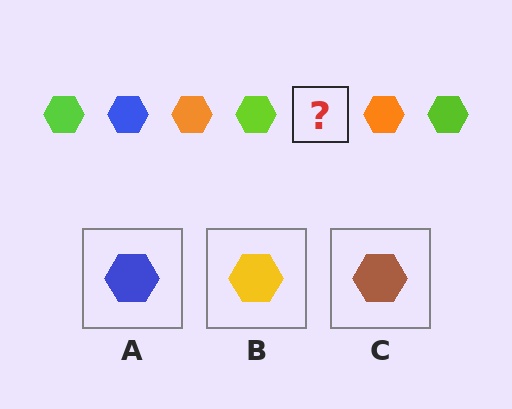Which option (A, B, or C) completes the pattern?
A.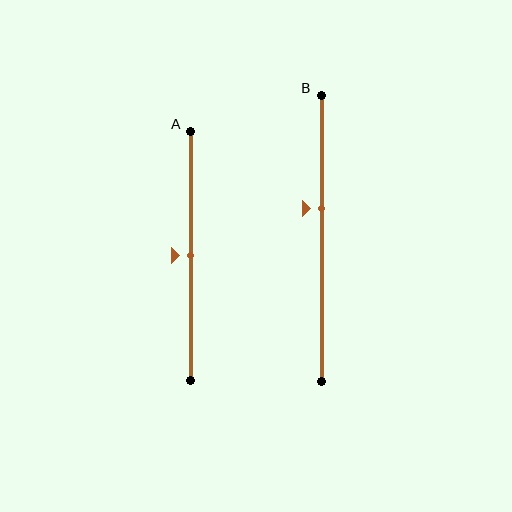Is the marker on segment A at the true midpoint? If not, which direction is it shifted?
Yes, the marker on segment A is at the true midpoint.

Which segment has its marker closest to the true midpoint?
Segment A has its marker closest to the true midpoint.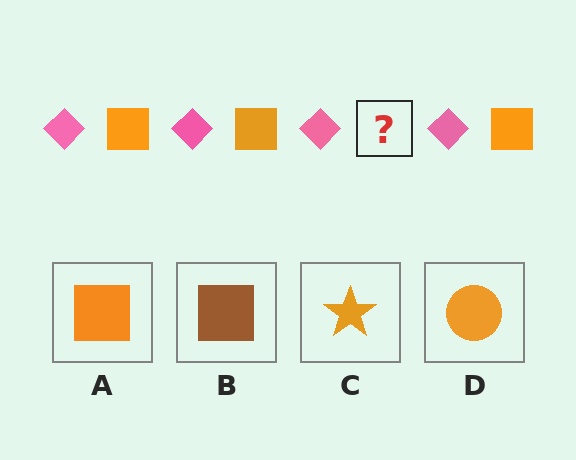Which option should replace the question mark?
Option A.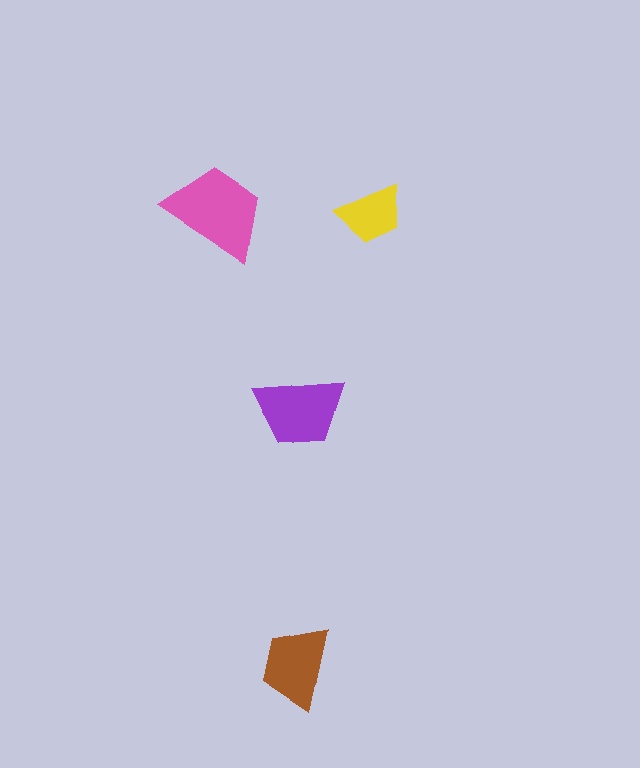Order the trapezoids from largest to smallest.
the pink one, the purple one, the brown one, the yellow one.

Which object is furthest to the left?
The pink trapezoid is leftmost.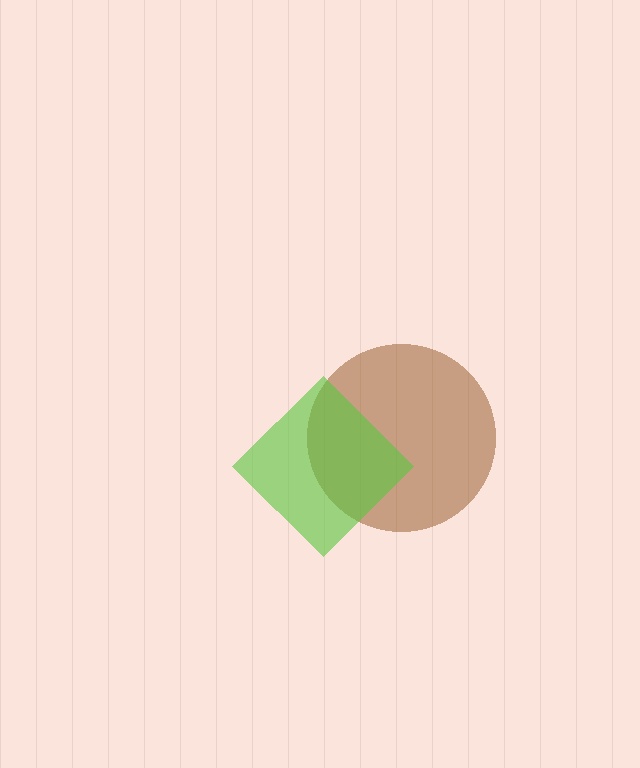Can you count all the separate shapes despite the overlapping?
Yes, there are 2 separate shapes.